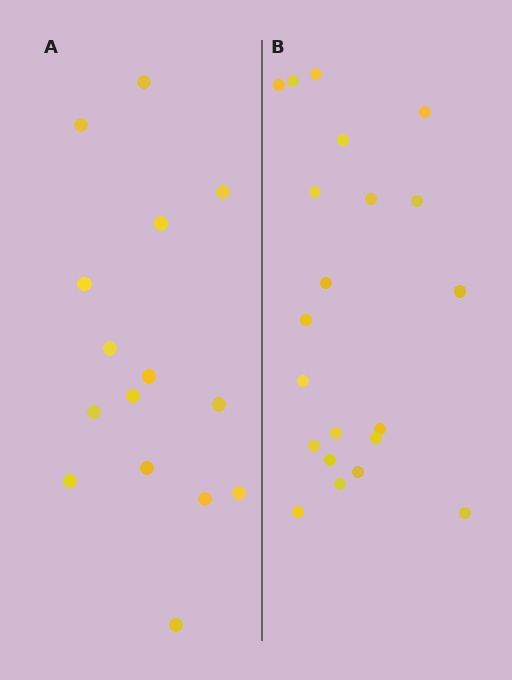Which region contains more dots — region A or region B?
Region B (the right region) has more dots.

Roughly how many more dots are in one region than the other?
Region B has about 6 more dots than region A.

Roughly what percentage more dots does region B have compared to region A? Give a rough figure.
About 40% more.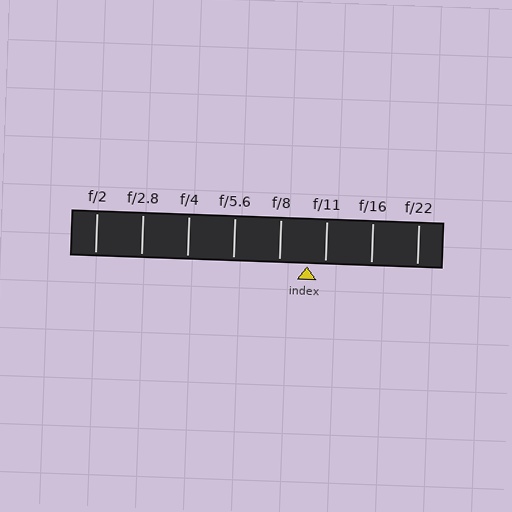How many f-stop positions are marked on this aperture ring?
There are 8 f-stop positions marked.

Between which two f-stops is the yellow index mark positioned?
The index mark is between f/8 and f/11.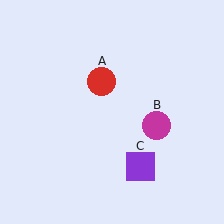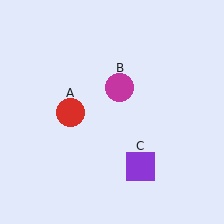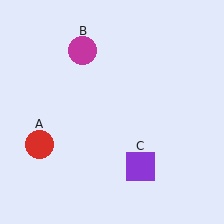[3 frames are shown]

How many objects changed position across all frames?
2 objects changed position: red circle (object A), magenta circle (object B).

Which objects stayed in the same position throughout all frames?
Purple square (object C) remained stationary.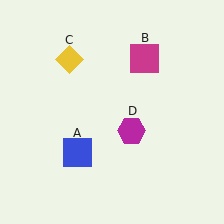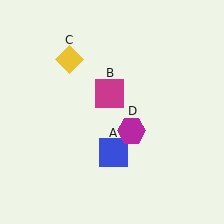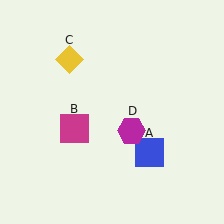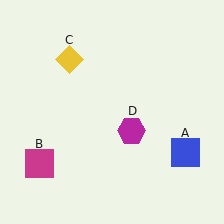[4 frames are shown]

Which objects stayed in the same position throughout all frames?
Yellow diamond (object C) and magenta hexagon (object D) remained stationary.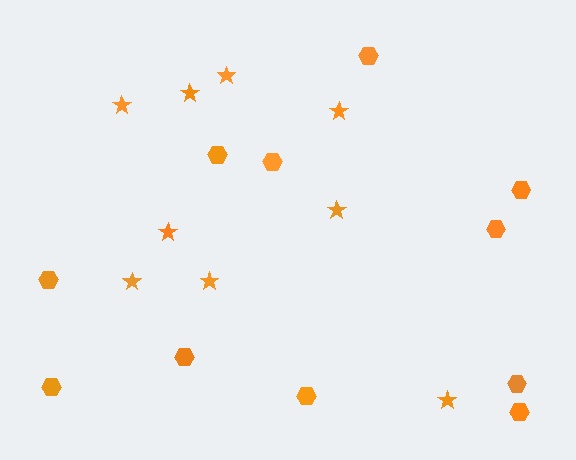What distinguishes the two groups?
There are 2 groups: one group of hexagons (11) and one group of stars (9).